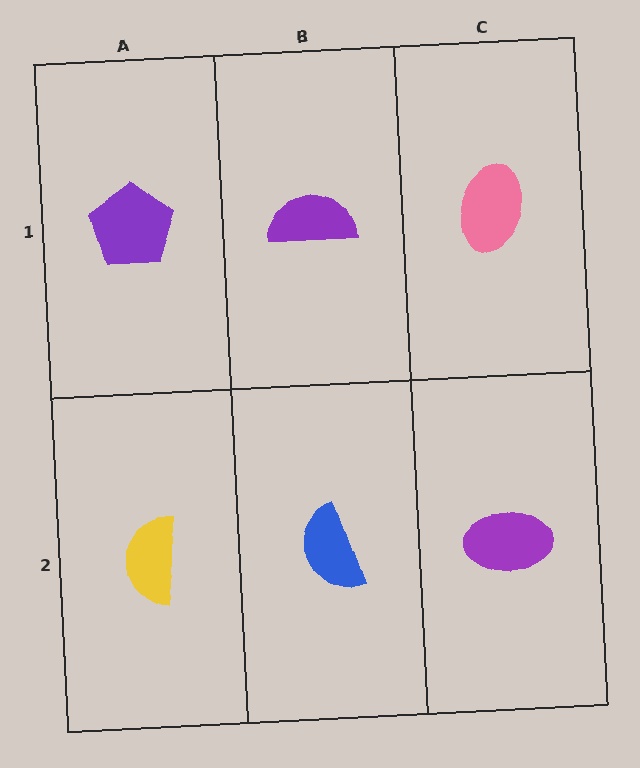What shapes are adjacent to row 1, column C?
A purple ellipse (row 2, column C), a purple semicircle (row 1, column B).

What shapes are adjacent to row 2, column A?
A purple pentagon (row 1, column A), a blue semicircle (row 2, column B).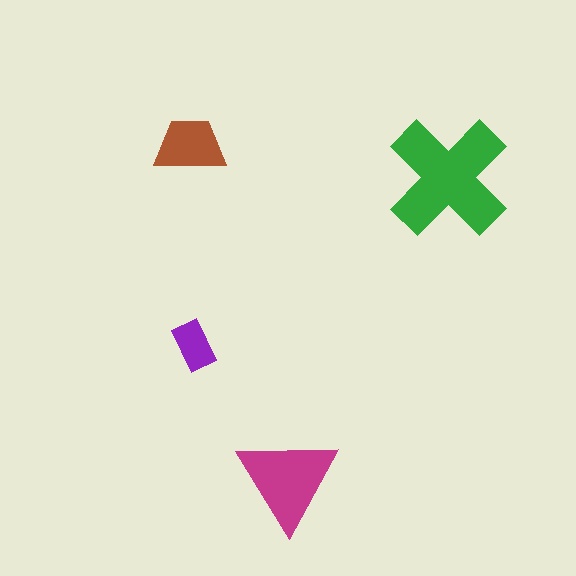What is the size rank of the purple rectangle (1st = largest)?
4th.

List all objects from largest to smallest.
The green cross, the magenta triangle, the brown trapezoid, the purple rectangle.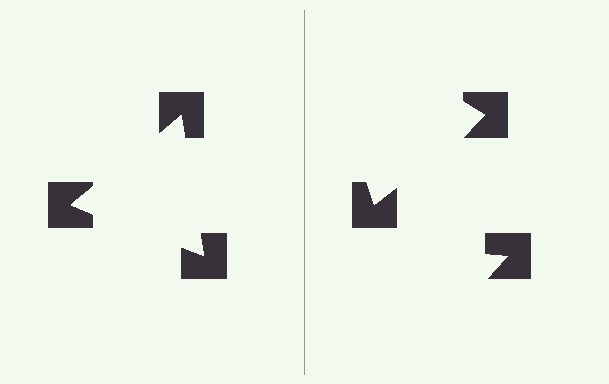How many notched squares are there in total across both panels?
6 — 3 on each side.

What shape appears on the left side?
An illusory triangle.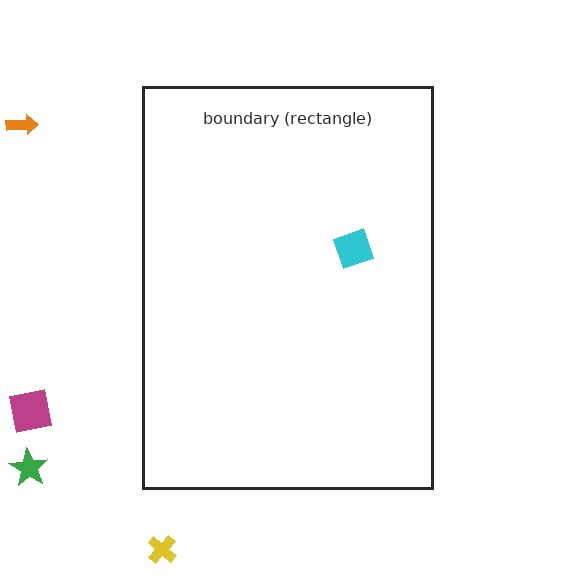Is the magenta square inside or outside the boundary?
Outside.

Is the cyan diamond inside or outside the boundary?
Inside.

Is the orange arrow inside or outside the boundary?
Outside.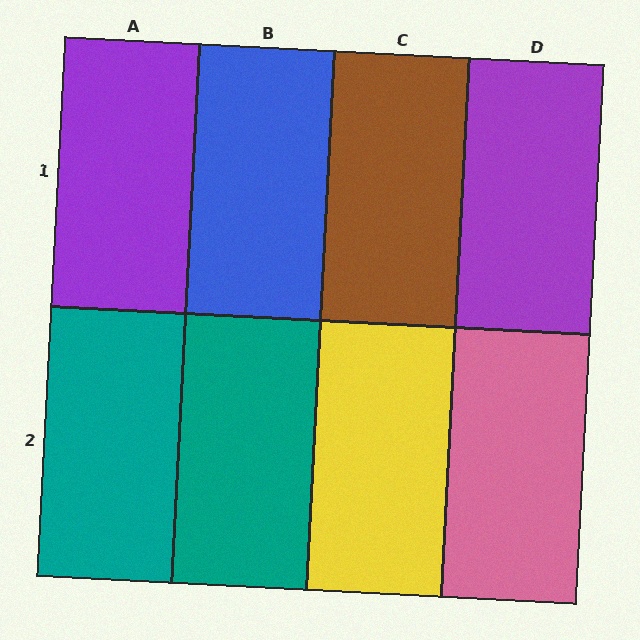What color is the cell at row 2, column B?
Teal.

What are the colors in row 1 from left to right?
Purple, blue, brown, purple.